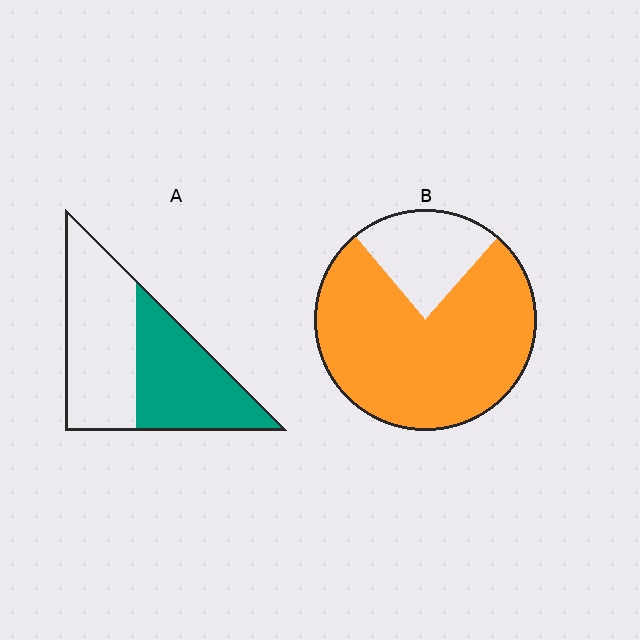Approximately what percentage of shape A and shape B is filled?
A is approximately 45% and B is approximately 80%.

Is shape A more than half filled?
Roughly half.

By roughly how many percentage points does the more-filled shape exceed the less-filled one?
By roughly 30 percentage points (B over A).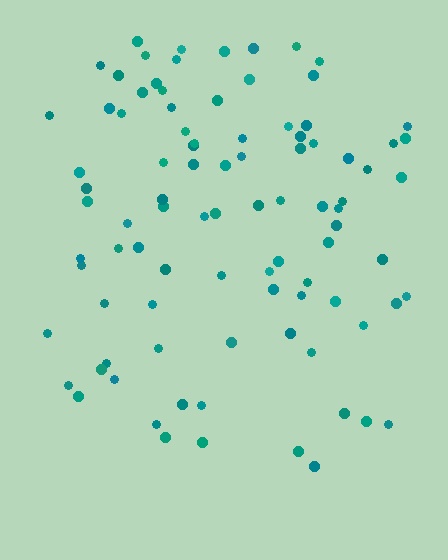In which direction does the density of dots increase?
From bottom to top, with the top side densest.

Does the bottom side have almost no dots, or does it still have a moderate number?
Still a moderate number, just noticeably fewer than the top.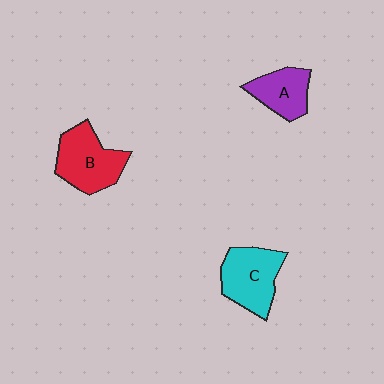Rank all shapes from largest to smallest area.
From largest to smallest: B (red), C (cyan), A (purple).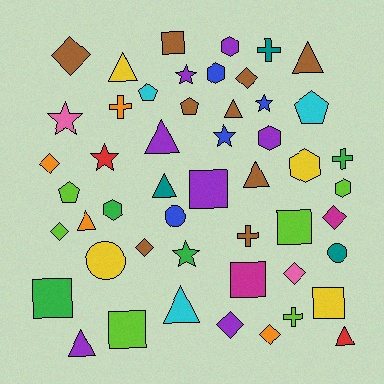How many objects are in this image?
There are 50 objects.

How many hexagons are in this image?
There are 6 hexagons.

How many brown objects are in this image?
There are 9 brown objects.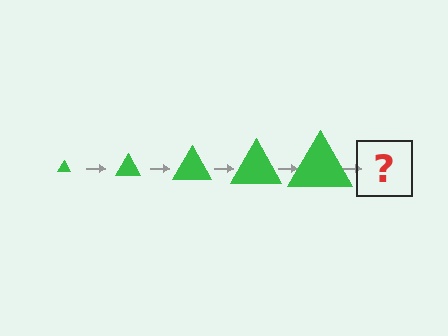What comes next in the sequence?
The next element should be a green triangle, larger than the previous one.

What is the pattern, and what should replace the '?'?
The pattern is that the triangle gets progressively larger each step. The '?' should be a green triangle, larger than the previous one.